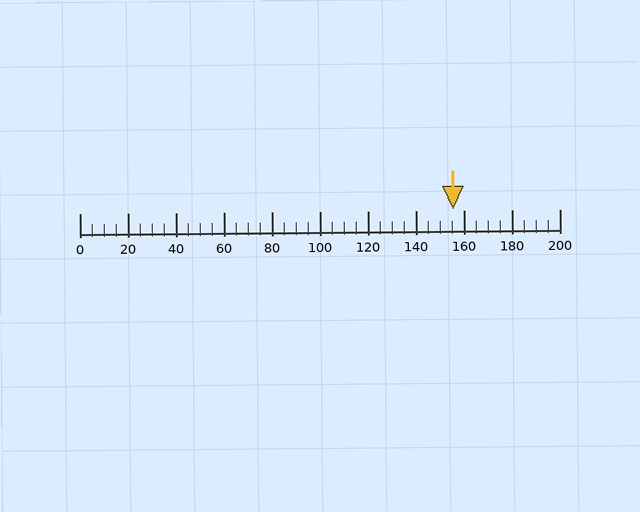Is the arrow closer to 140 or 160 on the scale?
The arrow is closer to 160.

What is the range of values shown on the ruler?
The ruler shows values from 0 to 200.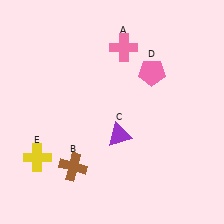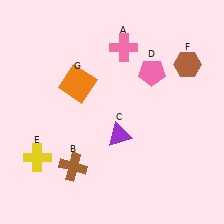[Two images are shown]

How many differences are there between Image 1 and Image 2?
There are 2 differences between the two images.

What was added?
A brown hexagon (F), an orange square (G) were added in Image 2.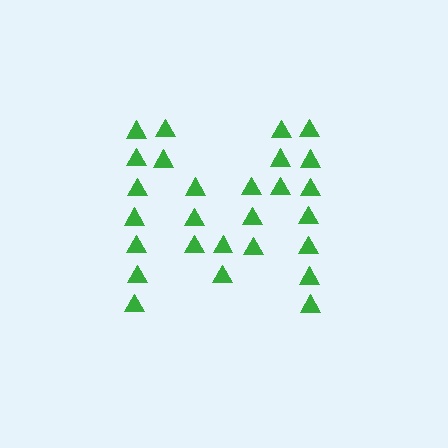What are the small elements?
The small elements are triangles.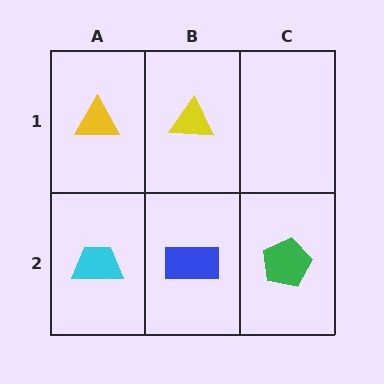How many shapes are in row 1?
2 shapes.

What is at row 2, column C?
A green pentagon.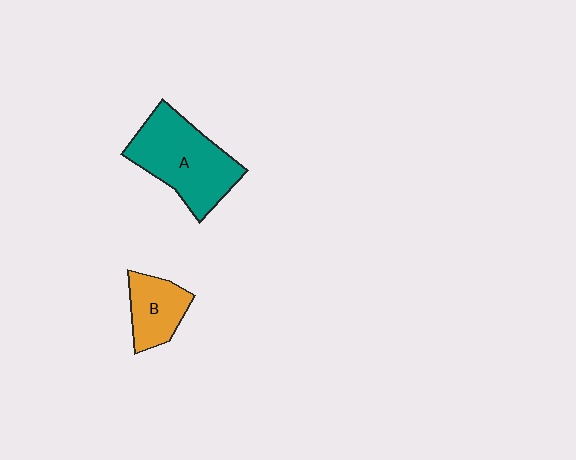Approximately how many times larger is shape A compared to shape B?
Approximately 2.0 times.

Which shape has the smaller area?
Shape B (orange).